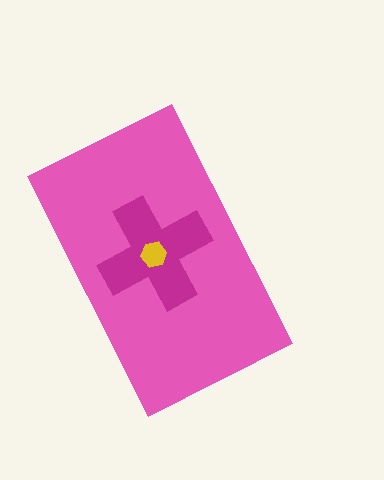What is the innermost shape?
The yellow hexagon.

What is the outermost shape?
The pink rectangle.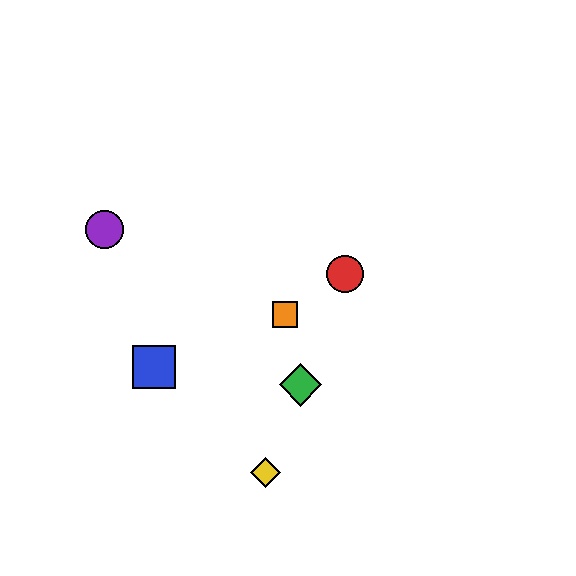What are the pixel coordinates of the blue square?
The blue square is at (154, 367).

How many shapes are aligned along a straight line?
3 shapes (the red circle, the green diamond, the yellow diamond) are aligned along a straight line.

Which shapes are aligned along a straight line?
The red circle, the green diamond, the yellow diamond are aligned along a straight line.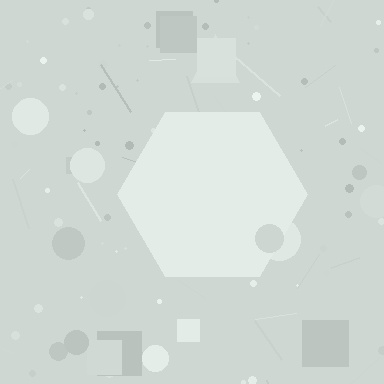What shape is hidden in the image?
A hexagon is hidden in the image.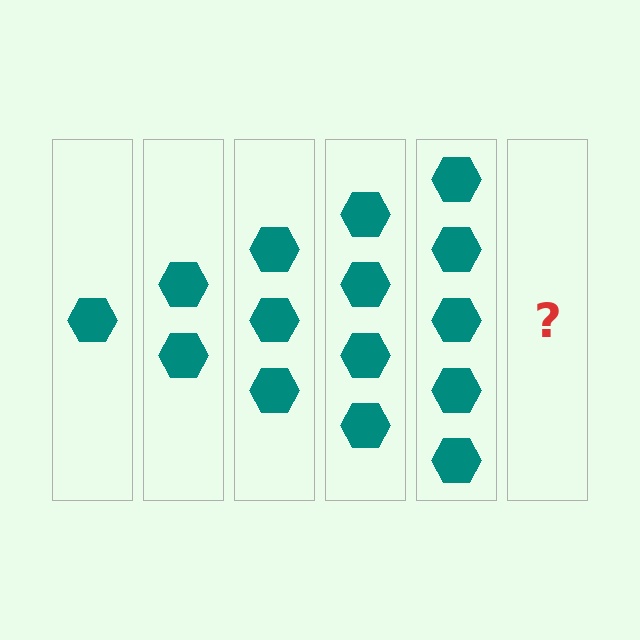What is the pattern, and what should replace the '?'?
The pattern is that each step adds one more hexagon. The '?' should be 6 hexagons.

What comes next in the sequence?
The next element should be 6 hexagons.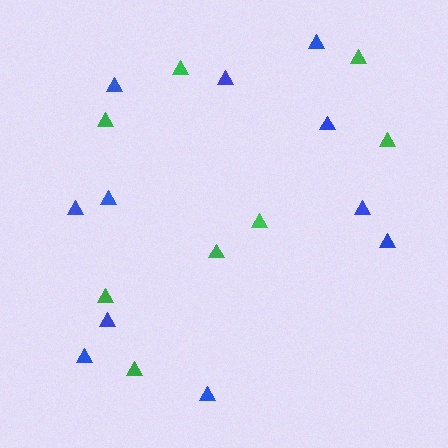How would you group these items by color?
There are 2 groups: one group of blue triangles (11) and one group of green triangles (8).